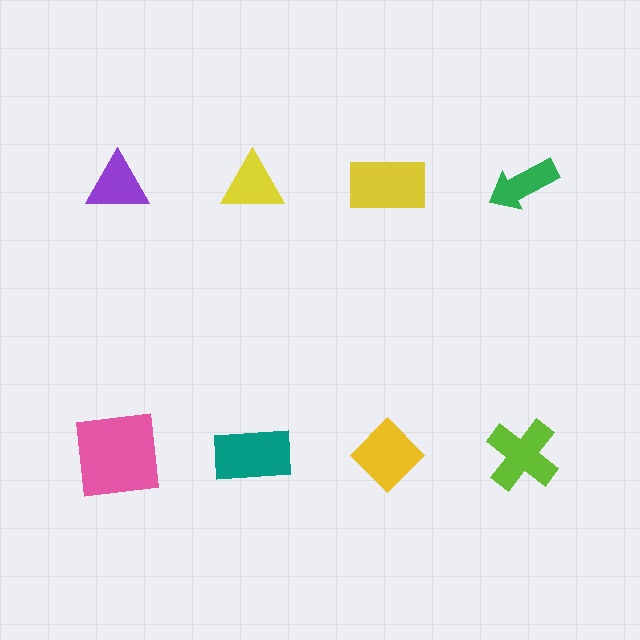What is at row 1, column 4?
A green arrow.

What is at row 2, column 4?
A lime cross.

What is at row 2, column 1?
A pink square.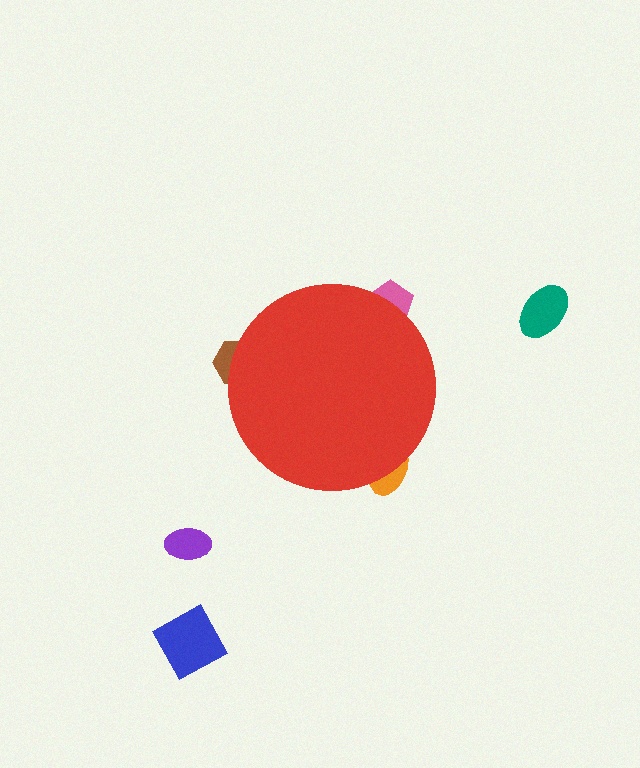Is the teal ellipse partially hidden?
No, the teal ellipse is fully visible.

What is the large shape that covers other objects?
A red circle.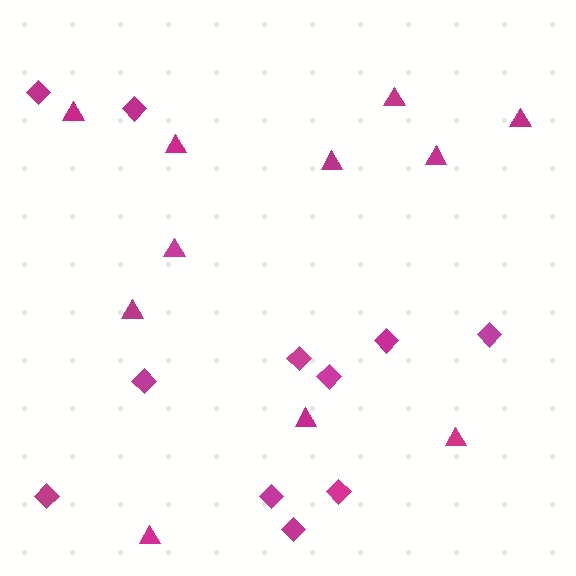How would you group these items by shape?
There are 2 groups: one group of triangles (11) and one group of diamonds (11).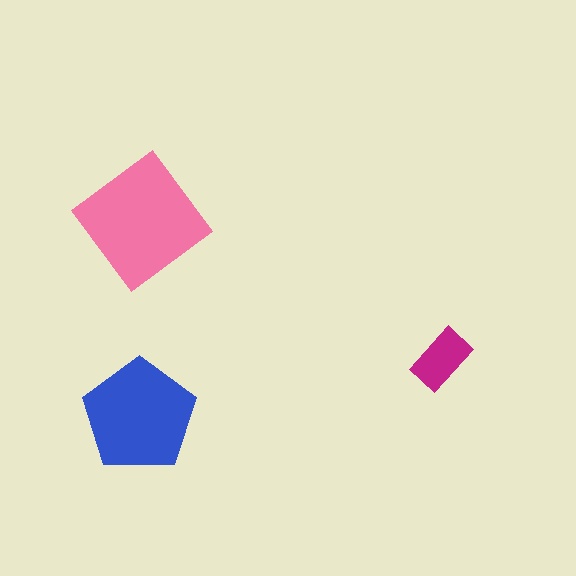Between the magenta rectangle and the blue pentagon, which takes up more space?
The blue pentagon.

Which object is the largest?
The pink diamond.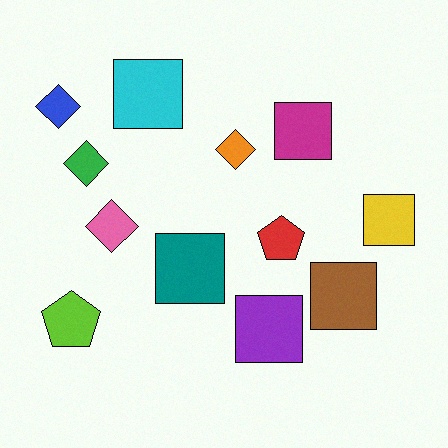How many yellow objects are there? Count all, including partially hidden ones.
There is 1 yellow object.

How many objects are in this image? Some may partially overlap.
There are 12 objects.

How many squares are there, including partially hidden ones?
There are 6 squares.